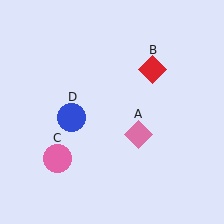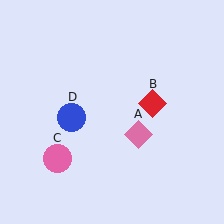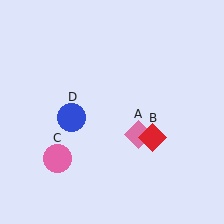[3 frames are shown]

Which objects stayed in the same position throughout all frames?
Pink diamond (object A) and pink circle (object C) and blue circle (object D) remained stationary.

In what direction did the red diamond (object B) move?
The red diamond (object B) moved down.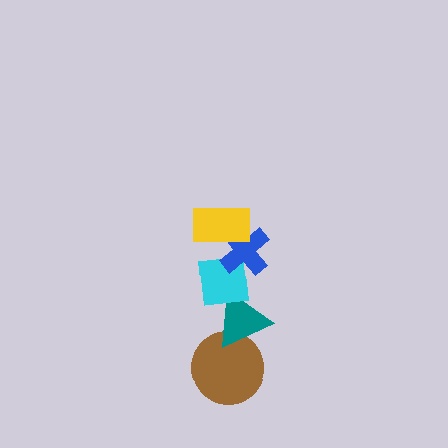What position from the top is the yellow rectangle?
The yellow rectangle is 1st from the top.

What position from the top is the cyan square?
The cyan square is 3rd from the top.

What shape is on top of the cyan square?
The blue cross is on top of the cyan square.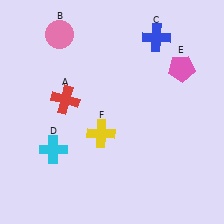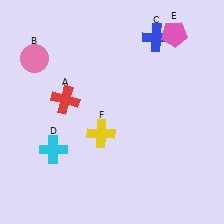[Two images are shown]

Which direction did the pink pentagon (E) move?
The pink pentagon (E) moved up.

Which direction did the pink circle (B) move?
The pink circle (B) moved left.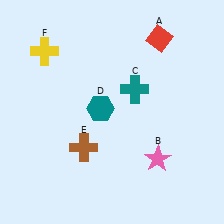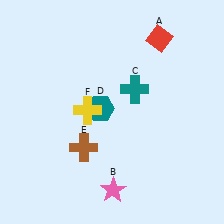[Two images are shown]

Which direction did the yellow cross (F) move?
The yellow cross (F) moved down.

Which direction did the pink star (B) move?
The pink star (B) moved left.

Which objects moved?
The objects that moved are: the pink star (B), the yellow cross (F).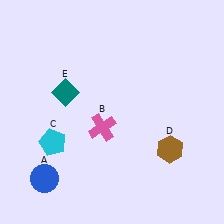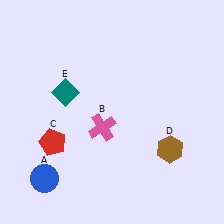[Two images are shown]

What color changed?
The pentagon (C) changed from cyan in Image 1 to red in Image 2.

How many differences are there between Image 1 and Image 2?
There is 1 difference between the two images.